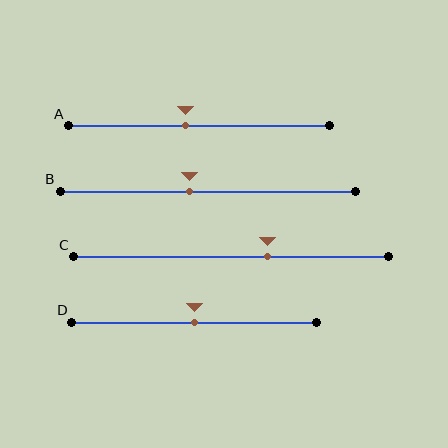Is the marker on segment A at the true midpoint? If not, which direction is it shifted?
No, the marker on segment A is shifted to the left by about 5% of the segment length.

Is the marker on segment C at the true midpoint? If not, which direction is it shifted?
No, the marker on segment C is shifted to the right by about 12% of the segment length.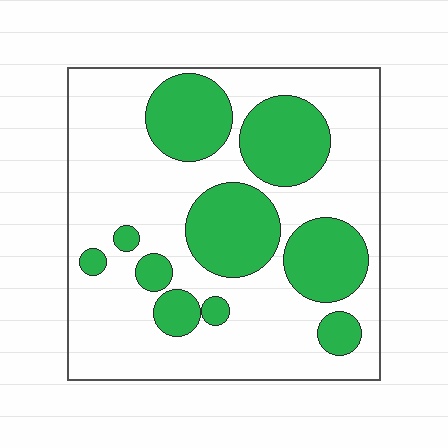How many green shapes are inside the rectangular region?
10.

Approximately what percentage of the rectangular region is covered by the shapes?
Approximately 35%.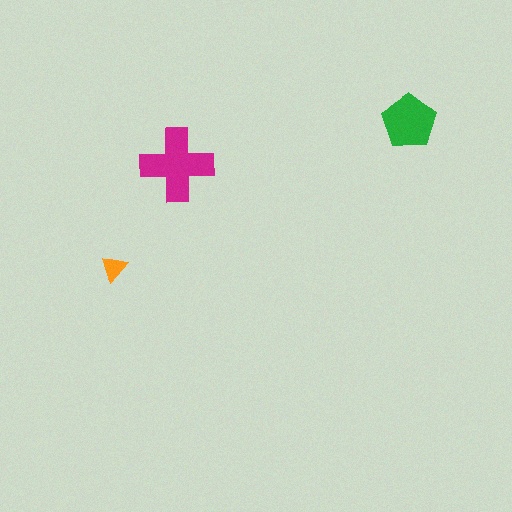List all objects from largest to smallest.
The magenta cross, the green pentagon, the orange triangle.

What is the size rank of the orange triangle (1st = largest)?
3rd.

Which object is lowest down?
The orange triangle is bottommost.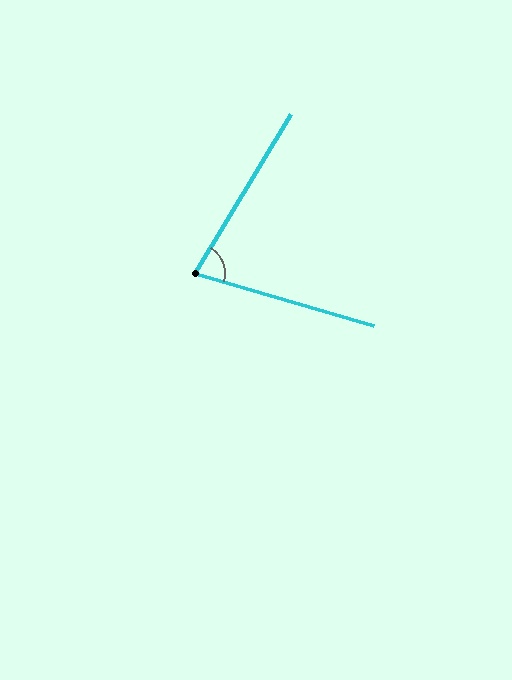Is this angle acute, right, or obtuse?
It is acute.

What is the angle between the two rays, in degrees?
Approximately 75 degrees.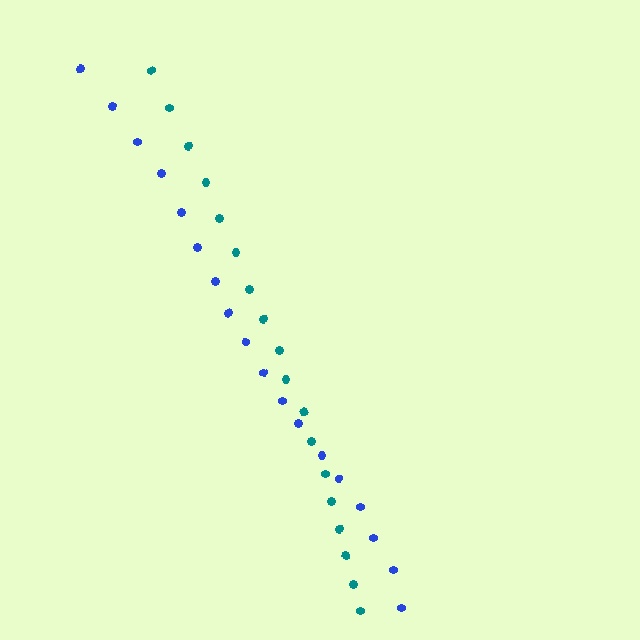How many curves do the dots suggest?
There are 2 distinct paths.